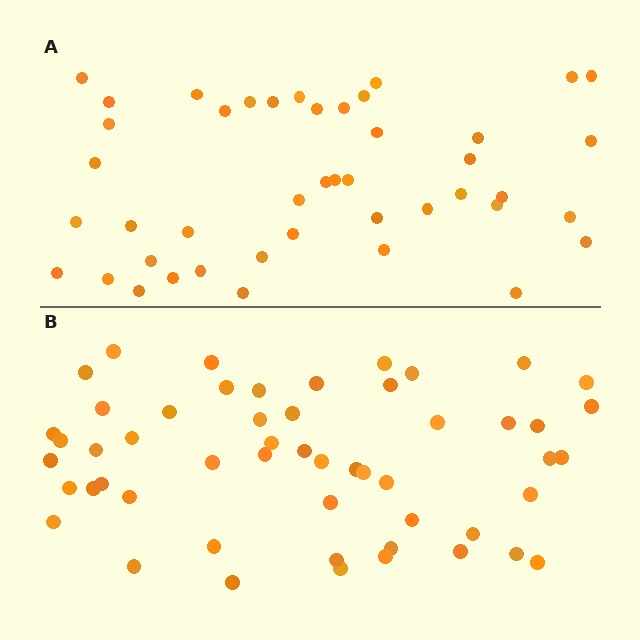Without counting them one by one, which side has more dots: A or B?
Region B (the bottom region) has more dots.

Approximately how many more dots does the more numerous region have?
Region B has roughly 8 or so more dots than region A.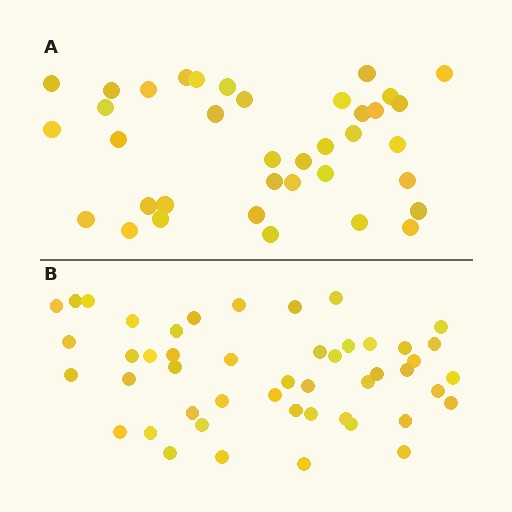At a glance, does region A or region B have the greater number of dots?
Region B (the bottom region) has more dots.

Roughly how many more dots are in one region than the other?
Region B has roughly 12 or so more dots than region A.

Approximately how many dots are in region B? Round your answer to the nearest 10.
About 50 dots. (The exact count is 48, which rounds to 50.)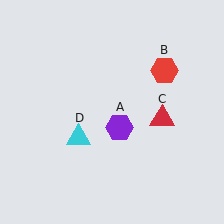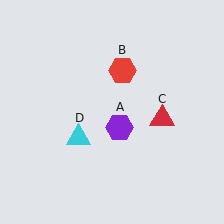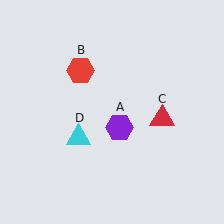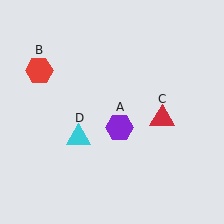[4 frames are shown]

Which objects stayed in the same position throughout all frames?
Purple hexagon (object A) and red triangle (object C) and cyan triangle (object D) remained stationary.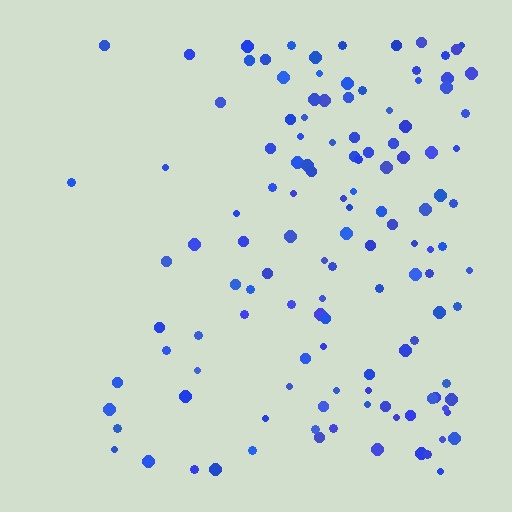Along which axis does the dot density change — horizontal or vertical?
Horizontal.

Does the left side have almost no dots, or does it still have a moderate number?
Still a moderate number, just noticeably fewer than the right.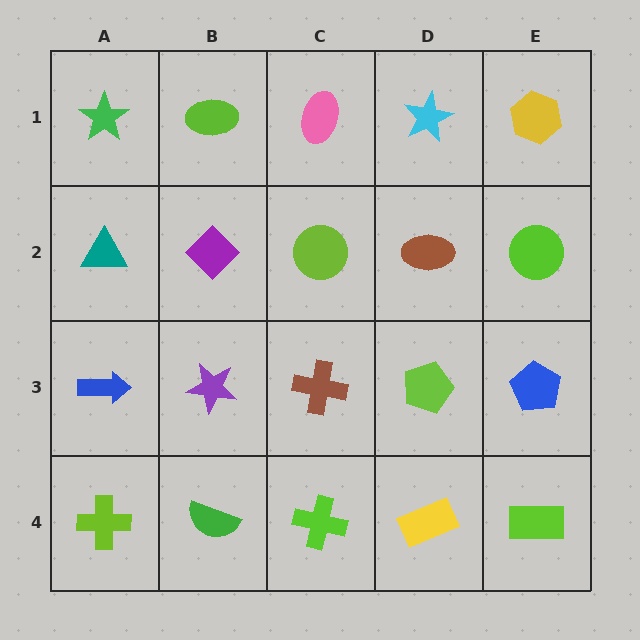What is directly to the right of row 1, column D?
A yellow hexagon.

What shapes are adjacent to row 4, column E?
A blue pentagon (row 3, column E), a yellow rectangle (row 4, column D).